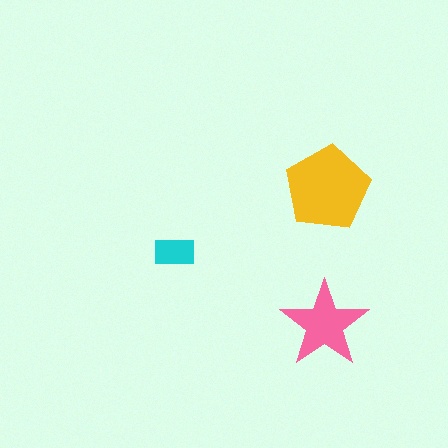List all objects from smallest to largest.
The cyan rectangle, the pink star, the yellow pentagon.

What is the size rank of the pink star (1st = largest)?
2nd.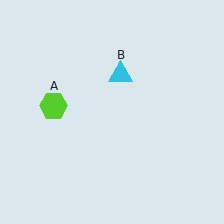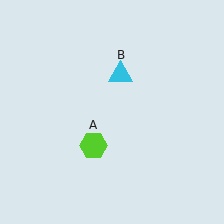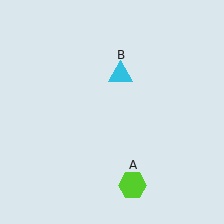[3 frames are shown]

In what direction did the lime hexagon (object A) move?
The lime hexagon (object A) moved down and to the right.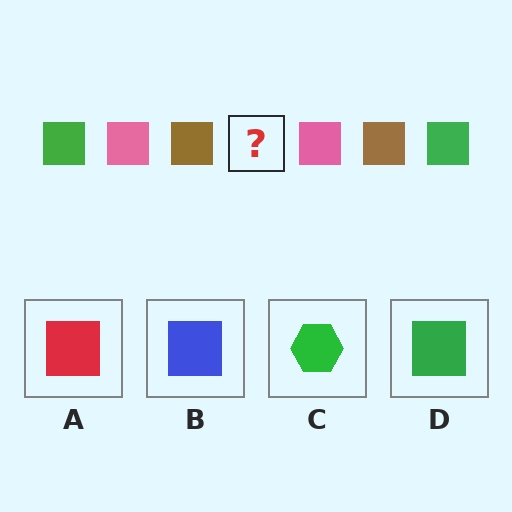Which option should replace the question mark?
Option D.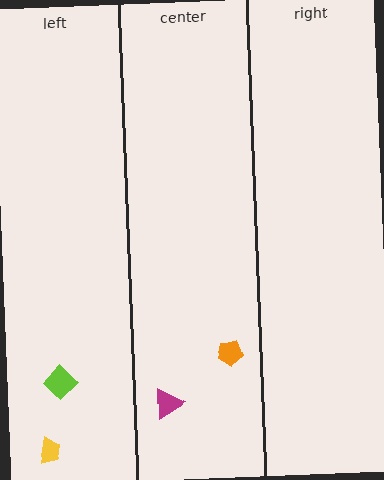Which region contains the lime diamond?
The left region.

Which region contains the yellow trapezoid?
The left region.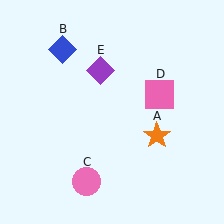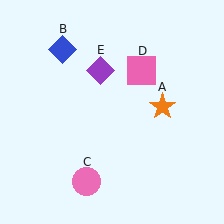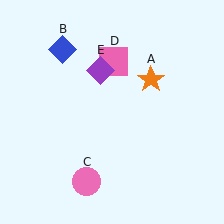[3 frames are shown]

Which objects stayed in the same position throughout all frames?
Blue diamond (object B) and pink circle (object C) and purple diamond (object E) remained stationary.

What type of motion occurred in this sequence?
The orange star (object A), pink square (object D) rotated counterclockwise around the center of the scene.